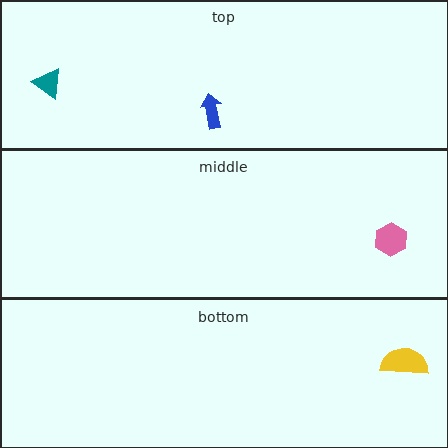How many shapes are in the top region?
2.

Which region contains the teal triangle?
The top region.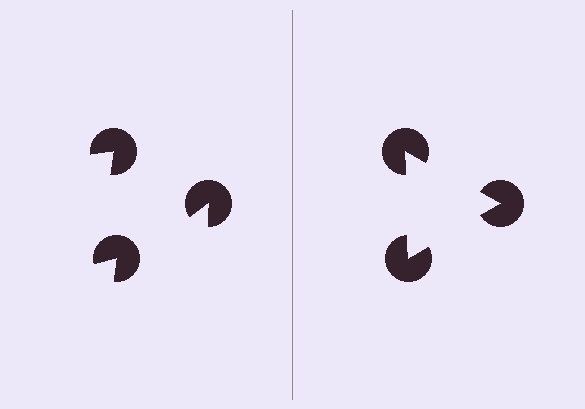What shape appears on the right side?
An illusory triangle.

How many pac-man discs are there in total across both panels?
6 — 3 on each side.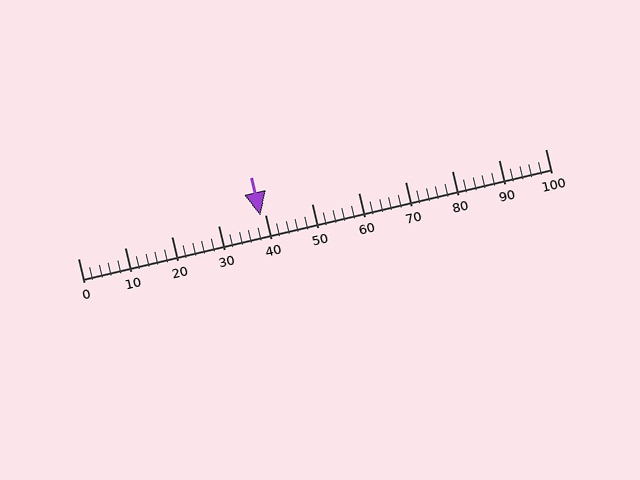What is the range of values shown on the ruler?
The ruler shows values from 0 to 100.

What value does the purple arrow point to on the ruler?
The purple arrow points to approximately 39.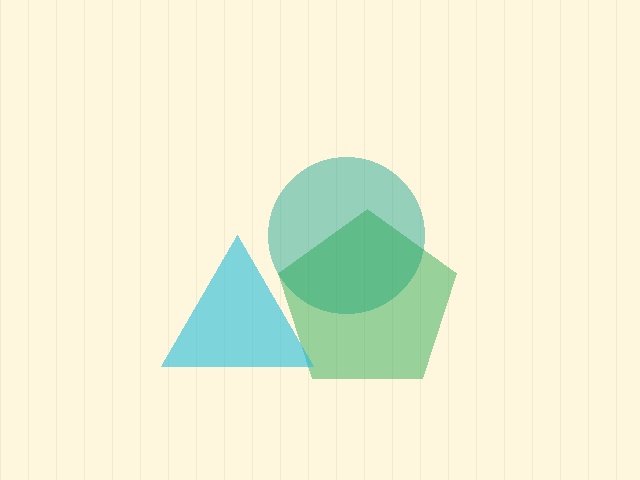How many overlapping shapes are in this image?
There are 3 overlapping shapes in the image.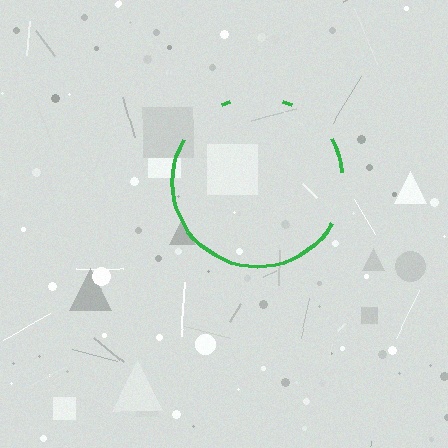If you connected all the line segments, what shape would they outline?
They would outline a circle.